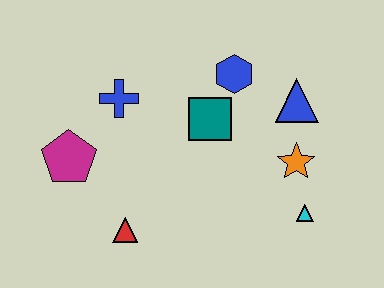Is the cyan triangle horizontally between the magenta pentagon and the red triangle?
No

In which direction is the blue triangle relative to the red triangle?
The blue triangle is to the right of the red triangle.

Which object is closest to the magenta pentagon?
The blue cross is closest to the magenta pentagon.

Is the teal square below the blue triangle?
Yes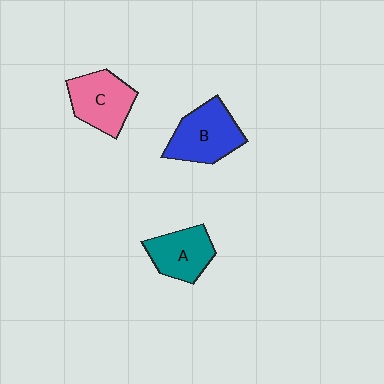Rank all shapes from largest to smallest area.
From largest to smallest: B (blue), C (pink), A (teal).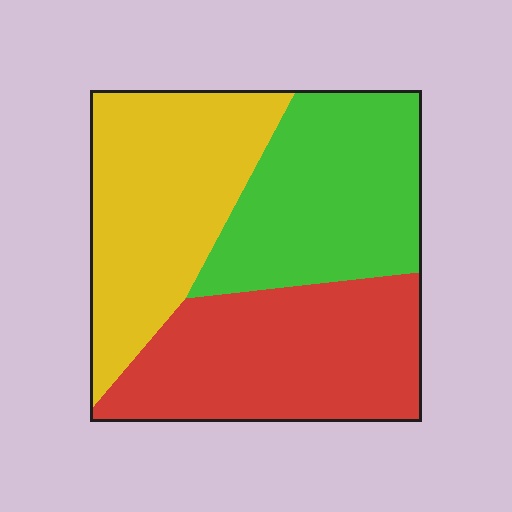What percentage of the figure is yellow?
Yellow takes up about one third (1/3) of the figure.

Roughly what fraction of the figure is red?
Red covers 35% of the figure.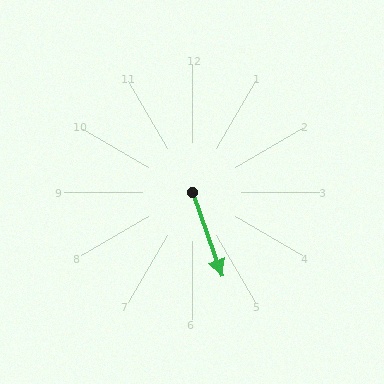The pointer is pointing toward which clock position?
Roughly 5 o'clock.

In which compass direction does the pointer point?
South.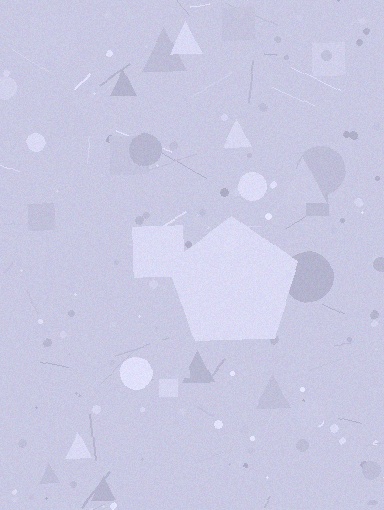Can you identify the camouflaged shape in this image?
The camouflaged shape is a pentagon.